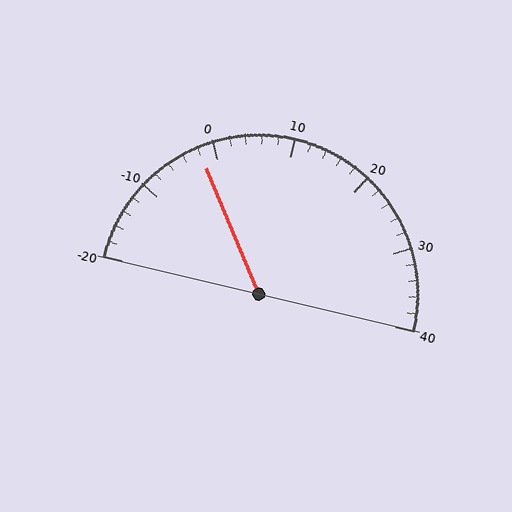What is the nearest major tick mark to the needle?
The nearest major tick mark is 0.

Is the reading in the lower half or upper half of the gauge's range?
The reading is in the lower half of the range (-20 to 40).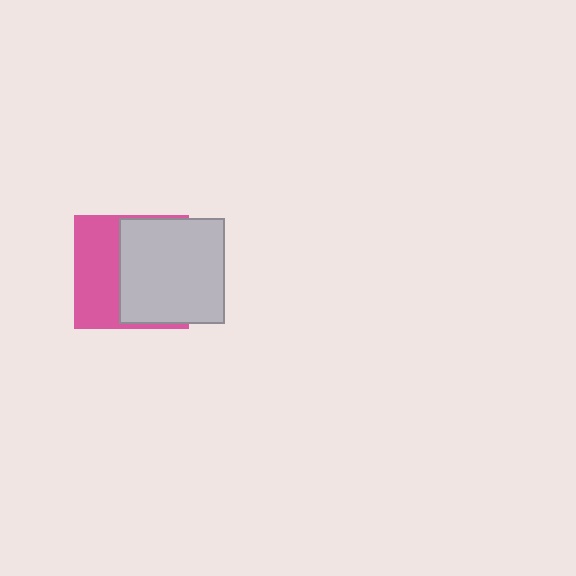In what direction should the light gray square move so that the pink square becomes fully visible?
The light gray square should move right. That is the shortest direction to clear the overlap and leave the pink square fully visible.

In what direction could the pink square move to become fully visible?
The pink square could move left. That would shift it out from behind the light gray square entirely.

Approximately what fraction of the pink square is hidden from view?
Roughly 56% of the pink square is hidden behind the light gray square.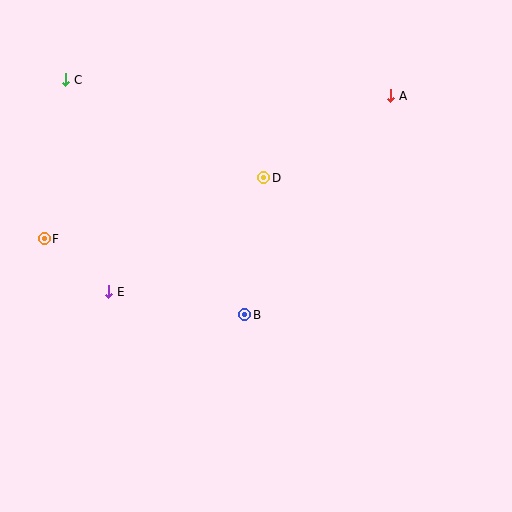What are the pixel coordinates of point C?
Point C is at (66, 80).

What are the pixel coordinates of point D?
Point D is at (264, 178).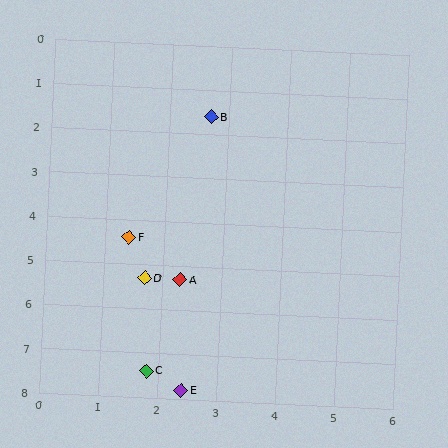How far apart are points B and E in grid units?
Points B and E are about 6.2 grid units apart.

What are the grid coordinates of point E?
Point E is at approximately (2.4, 7.8).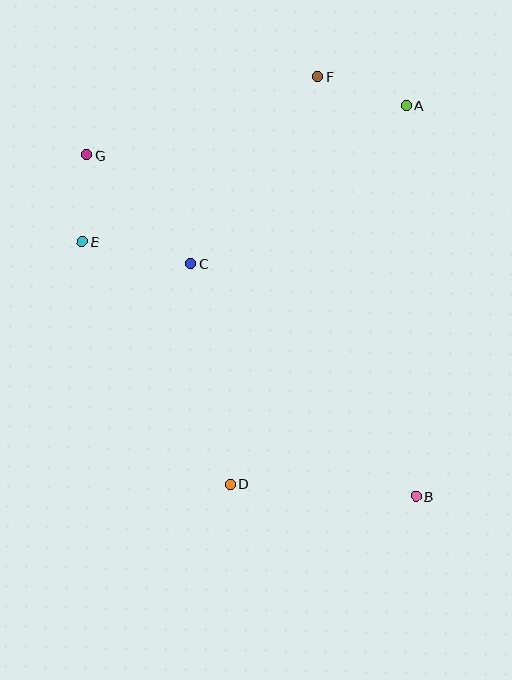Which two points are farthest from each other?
Points B and G are farthest from each other.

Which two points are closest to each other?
Points E and G are closest to each other.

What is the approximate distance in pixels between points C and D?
The distance between C and D is approximately 224 pixels.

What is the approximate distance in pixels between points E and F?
The distance between E and F is approximately 288 pixels.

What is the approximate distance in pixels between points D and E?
The distance between D and E is approximately 284 pixels.